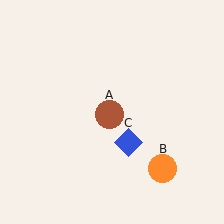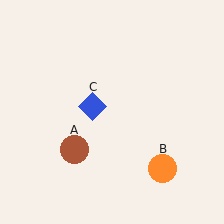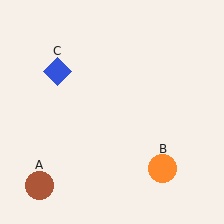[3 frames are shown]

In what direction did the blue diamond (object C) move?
The blue diamond (object C) moved up and to the left.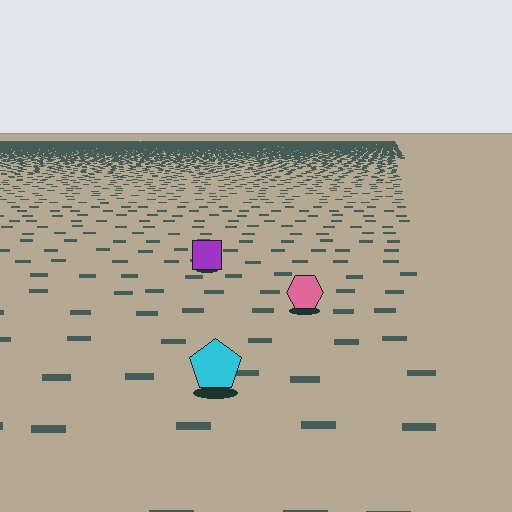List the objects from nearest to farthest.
From nearest to farthest: the cyan pentagon, the pink hexagon, the purple square.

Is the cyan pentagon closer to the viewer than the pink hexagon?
Yes. The cyan pentagon is closer — you can tell from the texture gradient: the ground texture is coarser near it.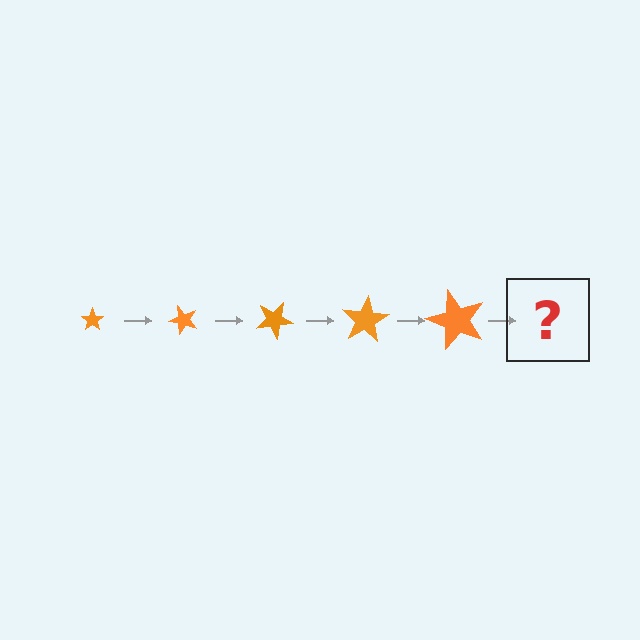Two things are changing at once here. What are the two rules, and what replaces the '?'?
The two rules are that the star grows larger each step and it rotates 50 degrees each step. The '?' should be a star, larger than the previous one and rotated 250 degrees from the start.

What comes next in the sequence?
The next element should be a star, larger than the previous one and rotated 250 degrees from the start.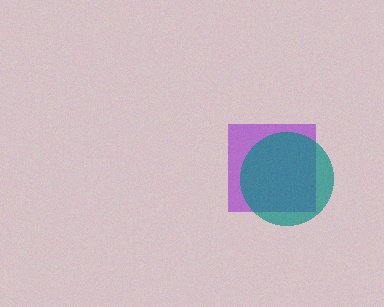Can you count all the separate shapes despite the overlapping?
Yes, there are 2 separate shapes.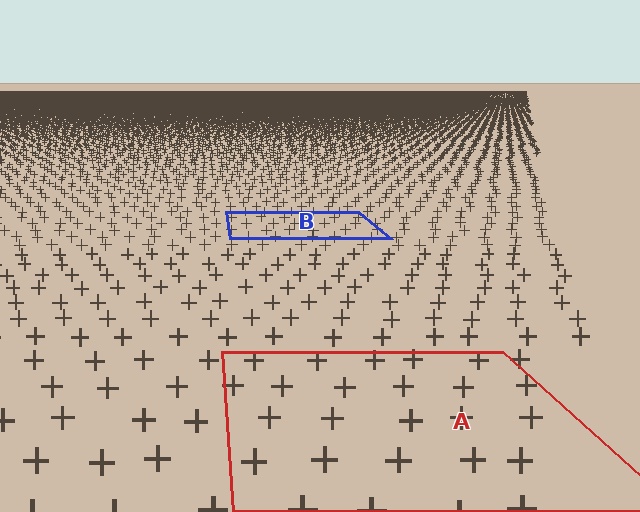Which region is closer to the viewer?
Region A is closer. The texture elements there are larger and more spread out.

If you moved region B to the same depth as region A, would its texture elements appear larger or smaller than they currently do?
They would appear larger. At a closer depth, the same texture elements are projected at a bigger on-screen size.